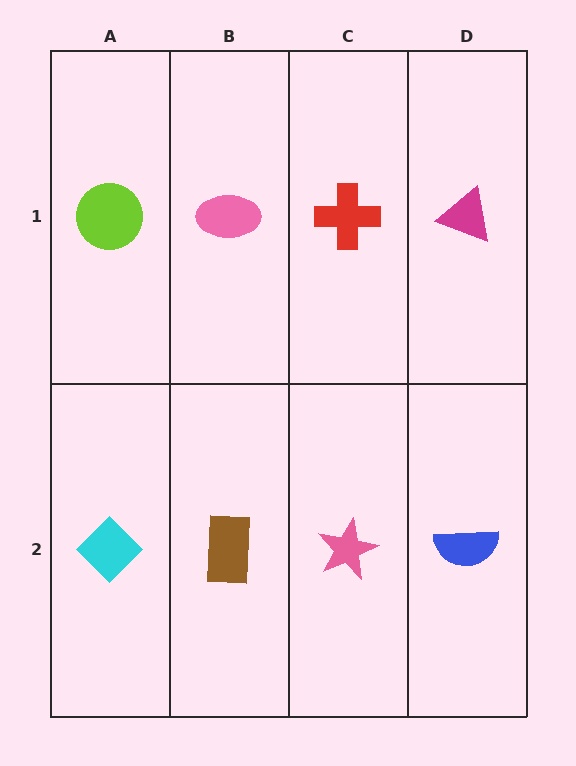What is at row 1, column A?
A lime circle.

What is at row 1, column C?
A red cross.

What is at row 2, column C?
A pink star.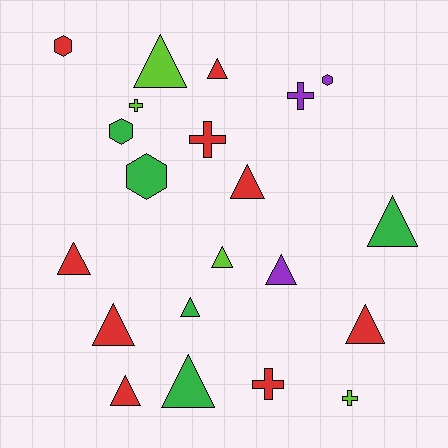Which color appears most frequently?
Red, with 9 objects.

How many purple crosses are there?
There is 1 purple cross.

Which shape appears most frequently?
Triangle, with 12 objects.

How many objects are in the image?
There are 21 objects.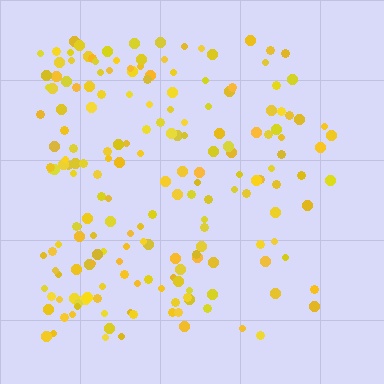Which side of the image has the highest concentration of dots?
The left.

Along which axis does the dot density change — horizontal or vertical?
Horizontal.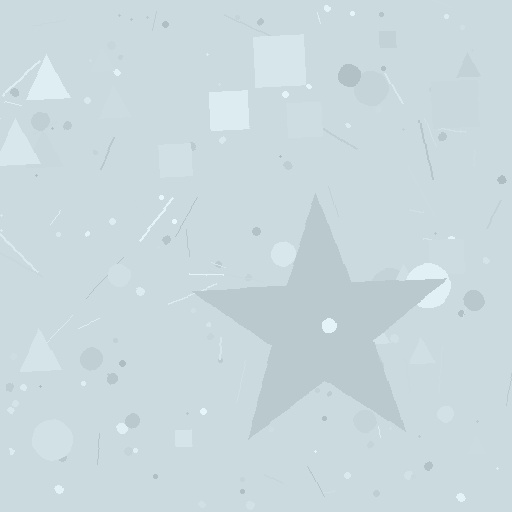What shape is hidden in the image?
A star is hidden in the image.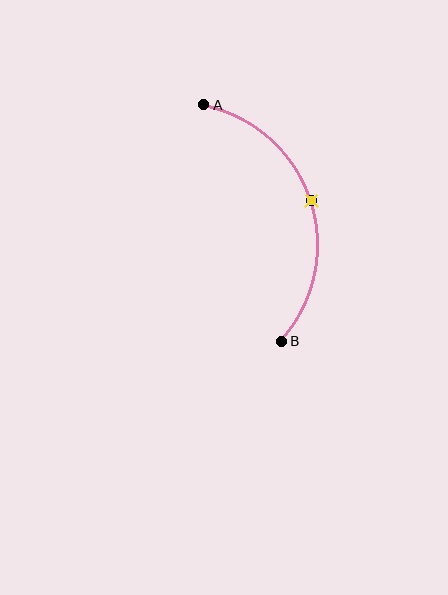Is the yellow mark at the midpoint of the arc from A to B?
Yes. The yellow mark lies on the arc at equal arc-length from both A and B — it is the arc midpoint.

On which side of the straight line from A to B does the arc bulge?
The arc bulges to the right of the straight line connecting A and B.